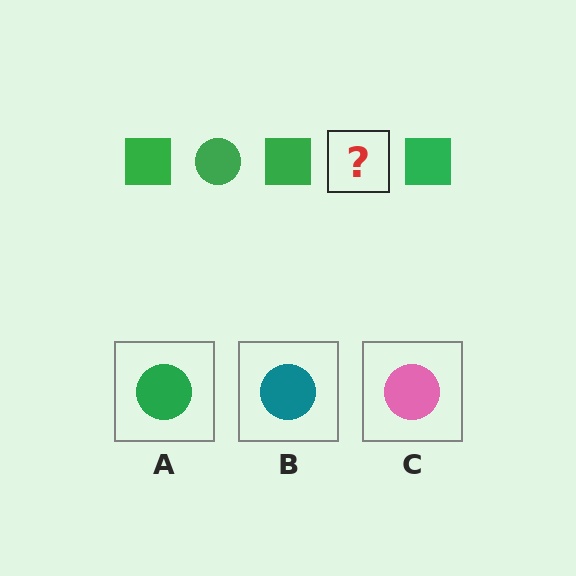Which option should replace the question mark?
Option A.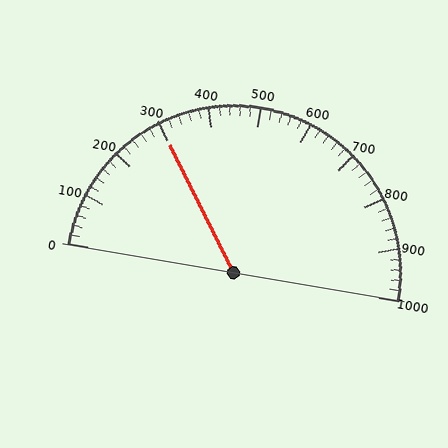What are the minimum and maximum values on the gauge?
The gauge ranges from 0 to 1000.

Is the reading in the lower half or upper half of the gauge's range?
The reading is in the lower half of the range (0 to 1000).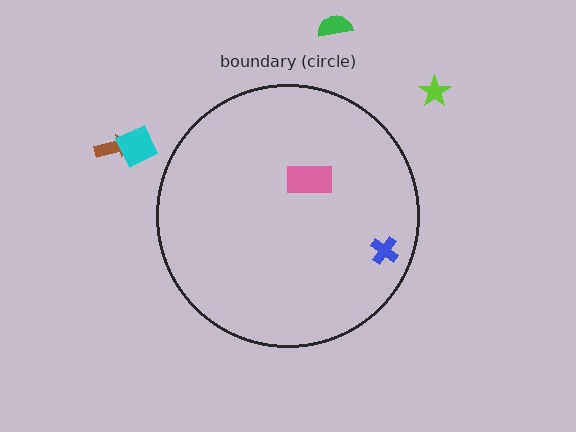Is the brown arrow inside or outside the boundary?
Outside.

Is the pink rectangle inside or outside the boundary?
Inside.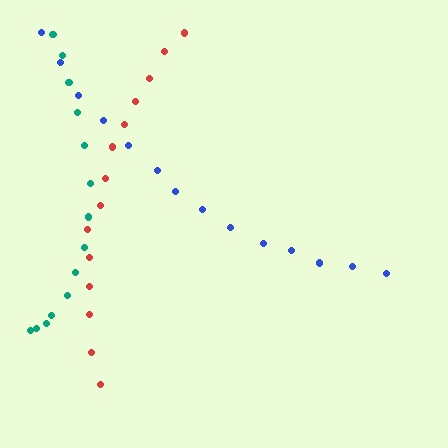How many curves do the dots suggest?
There are 3 distinct paths.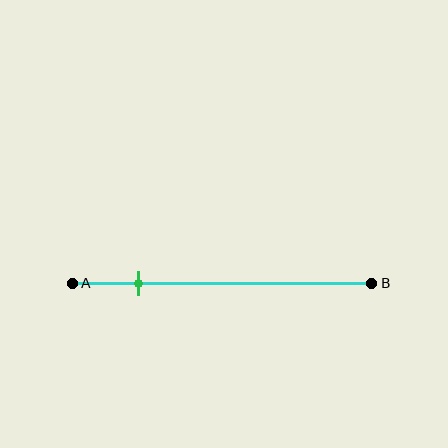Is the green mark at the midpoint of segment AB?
No, the mark is at about 20% from A, not at the 50% midpoint.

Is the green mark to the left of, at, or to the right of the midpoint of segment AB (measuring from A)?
The green mark is to the left of the midpoint of segment AB.